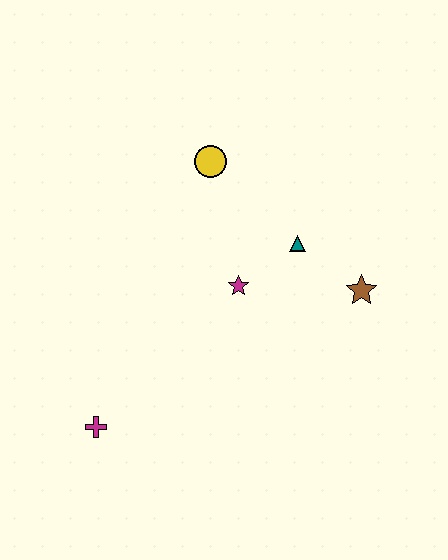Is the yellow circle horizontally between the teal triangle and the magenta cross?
Yes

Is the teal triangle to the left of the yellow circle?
No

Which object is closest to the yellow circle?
The teal triangle is closest to the yellow circle.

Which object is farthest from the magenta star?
The magenta cross is farthest from the magenta star.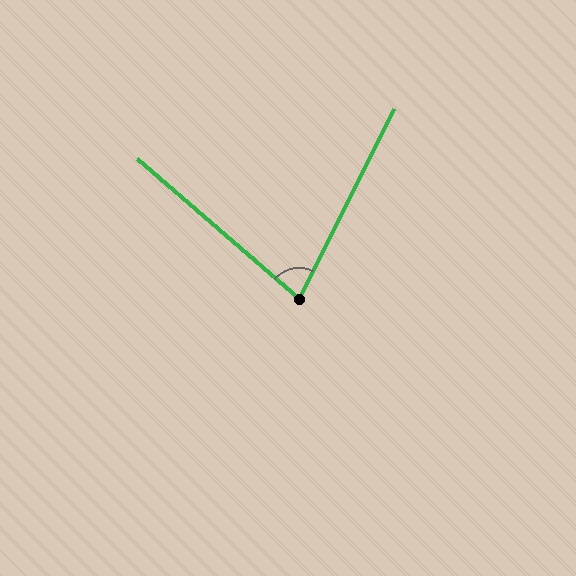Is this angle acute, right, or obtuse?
It is acute.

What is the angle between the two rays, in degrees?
Approximately 75 degrees.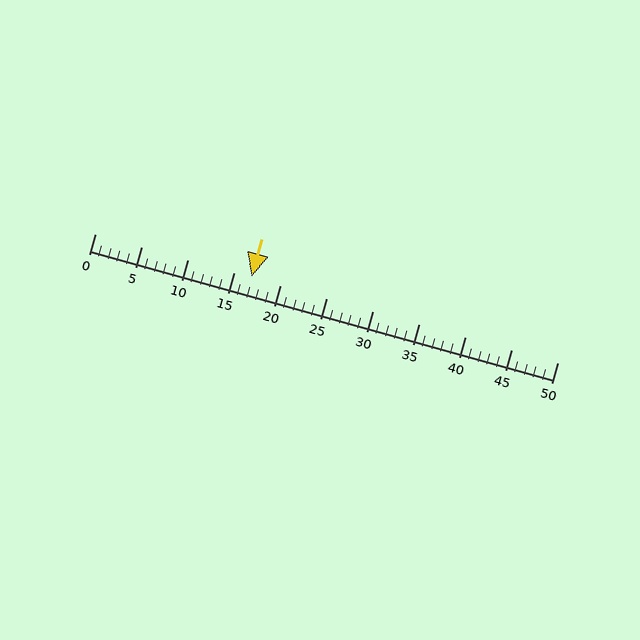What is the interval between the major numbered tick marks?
The major tick marks are spaced 5 units apart.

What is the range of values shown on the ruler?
The ruler shows values from 0 to 50.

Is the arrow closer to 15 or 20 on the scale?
The arrow is closer to 15.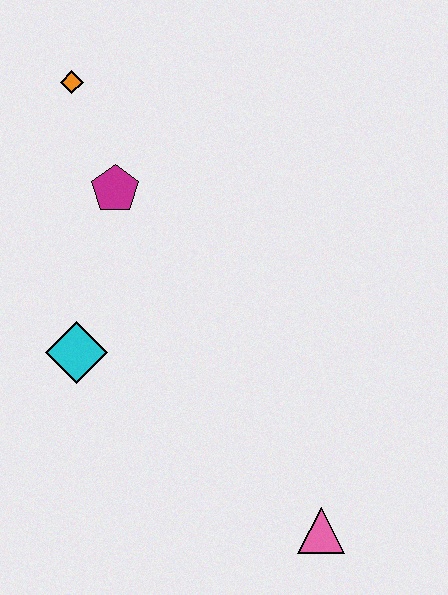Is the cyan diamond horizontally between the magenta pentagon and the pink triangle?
No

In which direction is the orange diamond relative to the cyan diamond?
The orange diamond is above the cyan diamond.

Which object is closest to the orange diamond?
The magenta pentagon is closest to the orange diamond.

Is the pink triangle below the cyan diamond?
Yes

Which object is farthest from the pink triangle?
The orange diamond is farthest from the pink triangle.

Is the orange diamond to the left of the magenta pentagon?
Yes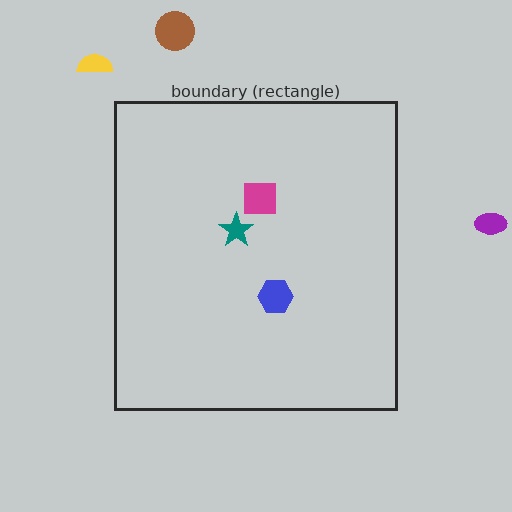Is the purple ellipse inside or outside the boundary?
Outside.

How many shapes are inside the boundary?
3 inside, 3 outside.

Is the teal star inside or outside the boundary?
Inside.